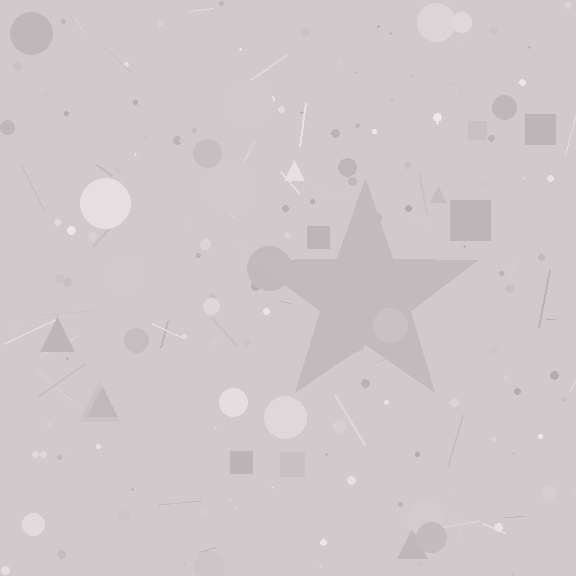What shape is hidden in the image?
A star is hidden in the image.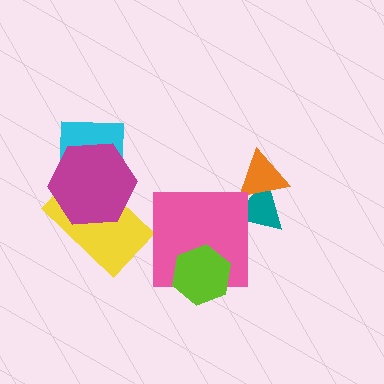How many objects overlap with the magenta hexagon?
2 objects overlap with the magenta hexagon.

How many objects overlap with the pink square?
2 objects overlap with the pink square.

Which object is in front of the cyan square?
The magenta hexagon is in front of the cyan square.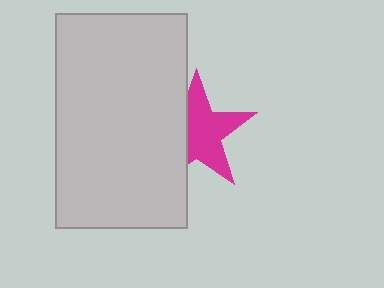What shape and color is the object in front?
The object in front is a light gray rectangle.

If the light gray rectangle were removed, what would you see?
You would see the complete magenta star.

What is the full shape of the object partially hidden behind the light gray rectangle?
The partially hidden object is a magenta star.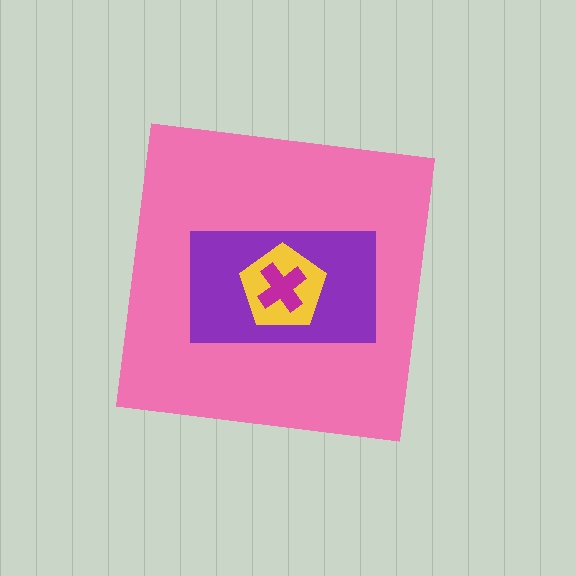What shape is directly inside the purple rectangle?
The yellow pentagon.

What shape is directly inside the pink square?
The purple rectangle.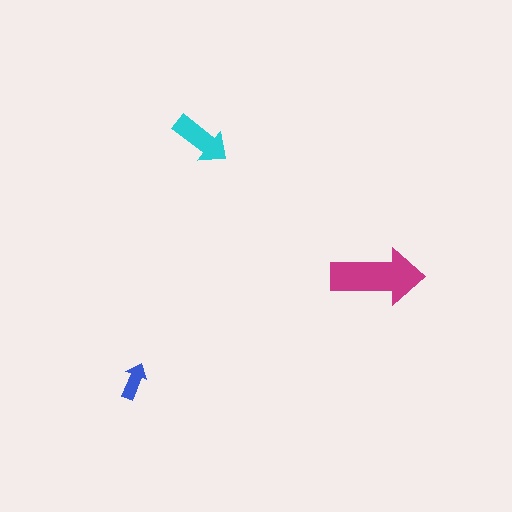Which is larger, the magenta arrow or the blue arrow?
The magenta one.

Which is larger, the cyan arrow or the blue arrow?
The cyan one.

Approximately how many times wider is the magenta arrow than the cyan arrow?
About 1.5 times wider.